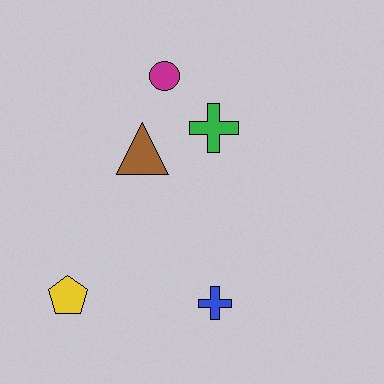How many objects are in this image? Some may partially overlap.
There are 5 objects.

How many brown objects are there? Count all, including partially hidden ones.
There is 1 brown object.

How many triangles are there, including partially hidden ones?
There is 1 triangle.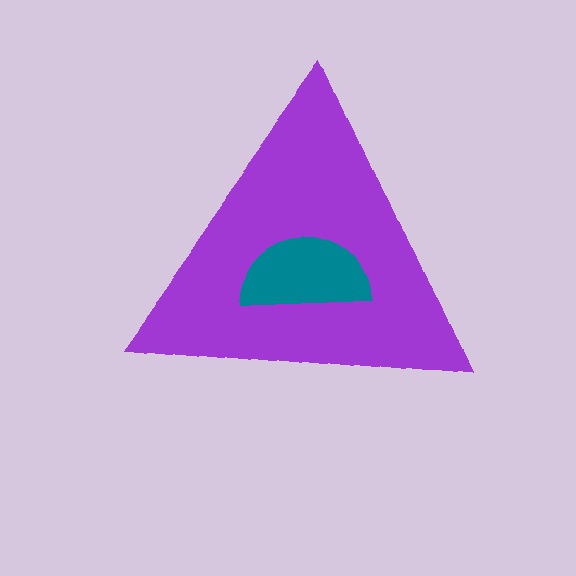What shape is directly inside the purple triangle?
The teal semicircle.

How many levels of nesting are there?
2.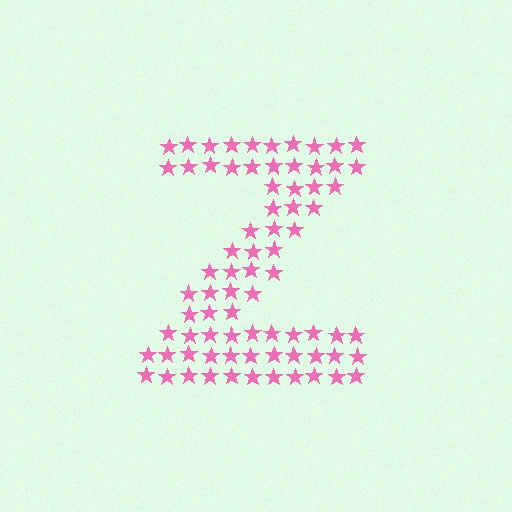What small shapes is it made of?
It is made of small stars.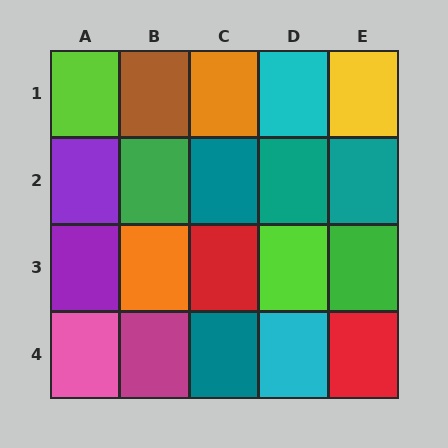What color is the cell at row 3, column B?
Orange.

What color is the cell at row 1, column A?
Lime.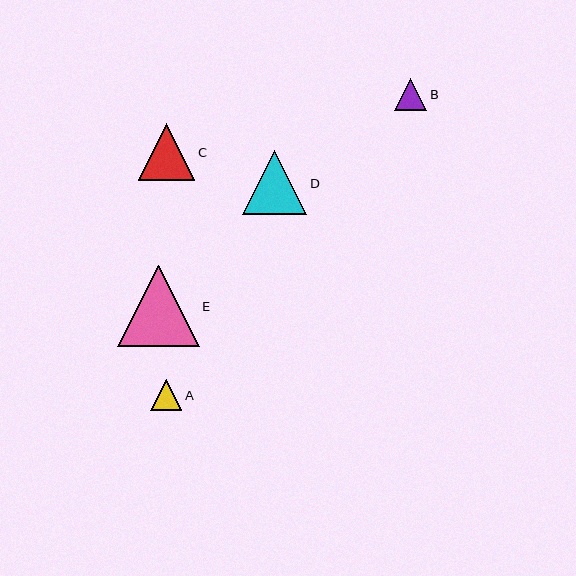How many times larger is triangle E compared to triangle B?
Triangle E is approximately 2.5 times the size of triangle B.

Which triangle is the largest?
Triangle E is the largest with a size of approximately 81 pixels.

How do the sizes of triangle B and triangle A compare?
Triangle B and triangle A are approximately the same size.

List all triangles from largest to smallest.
From largest to smallest: E, D, C, B, A.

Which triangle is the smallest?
Triangle A is the smallest with a size of approximately 32 pixels.